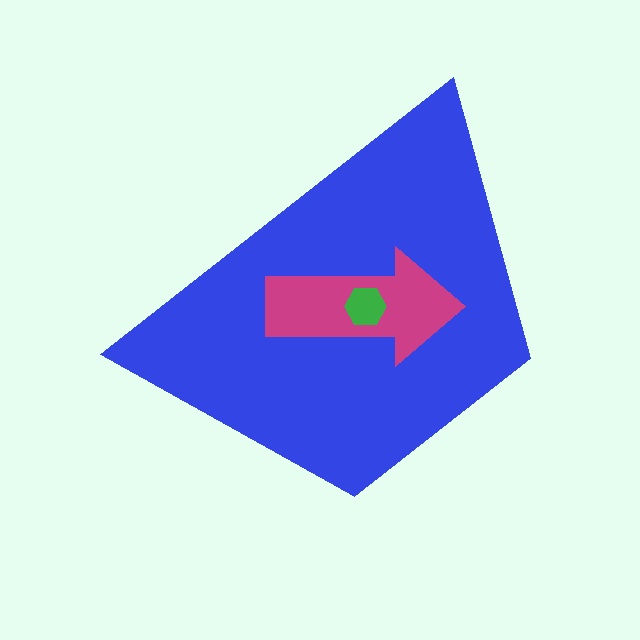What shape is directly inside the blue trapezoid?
The magenta arrow.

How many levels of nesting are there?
3.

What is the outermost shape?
The blue trapezoid.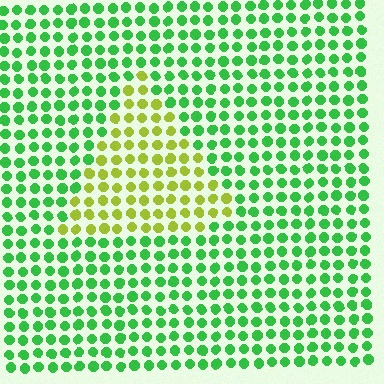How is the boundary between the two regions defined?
The boundary is defined purely by a slight shift in hue (about 52 degrees). Spacing, size, and orientation are identical on both sides.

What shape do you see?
I see a triangle.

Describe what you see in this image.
The image is filled with small green elements in a uniform arrangement. A triangle-shaped region is visible where the elements are tinted to a slightly different hue, forming a subtle color boundary.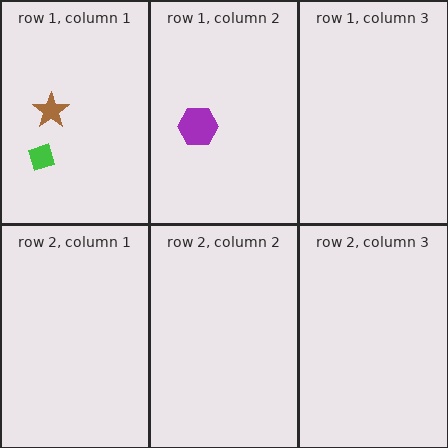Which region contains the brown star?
The row 1, column 1 region.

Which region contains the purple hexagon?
The row 1, column 2 region.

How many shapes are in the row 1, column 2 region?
1.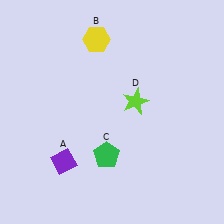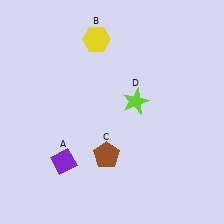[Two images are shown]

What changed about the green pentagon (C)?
In Image 1, C is green. In Image 2, it changed to brown.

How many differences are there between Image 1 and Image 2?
There is 1 difference between the two images.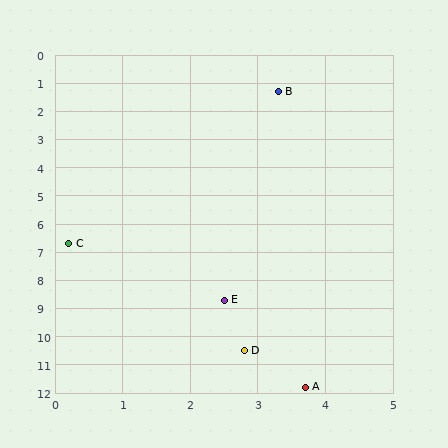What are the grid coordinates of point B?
Point B is at approximately (3.3, 1.3).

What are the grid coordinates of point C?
Point C is at approximately (0.2, 6.7).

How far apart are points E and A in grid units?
Points E and A are about 3.3 grid units apart.